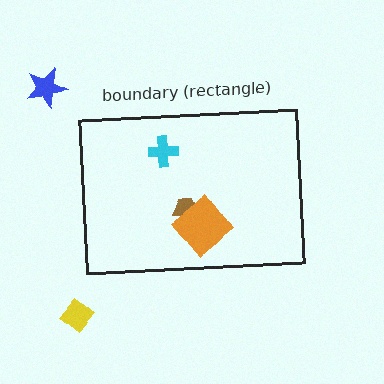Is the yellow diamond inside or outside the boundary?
Outside.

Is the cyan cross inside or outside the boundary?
Inside.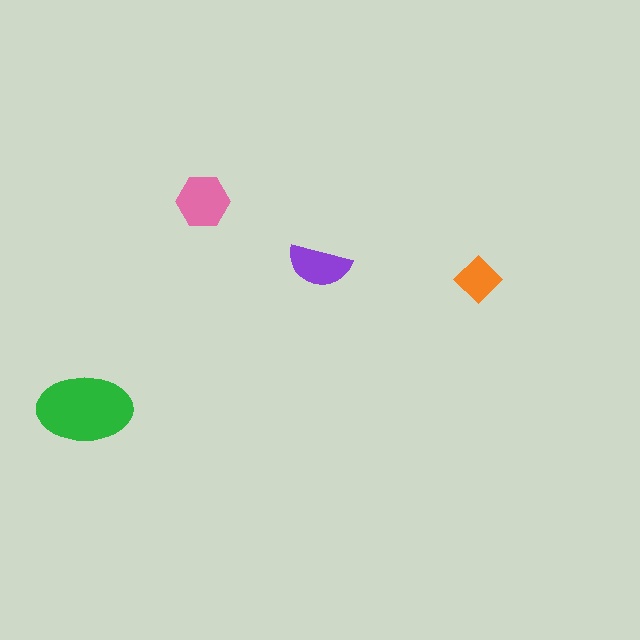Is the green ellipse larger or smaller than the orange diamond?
Larger.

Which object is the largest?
The green ellipse.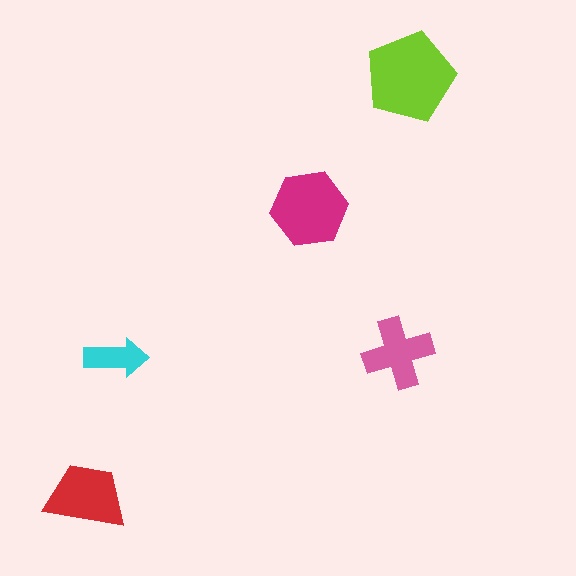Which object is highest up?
The lime pentagon is topmost.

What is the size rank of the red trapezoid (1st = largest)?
3rd.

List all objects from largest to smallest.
The lime pentagon, the magenta hexagon, the red trapezoid, the pink cross, the cyan arrow.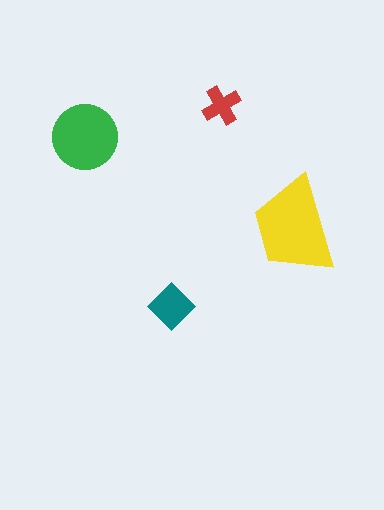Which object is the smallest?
The red cross.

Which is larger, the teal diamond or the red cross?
The teal diamond.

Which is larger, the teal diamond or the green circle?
The green circle.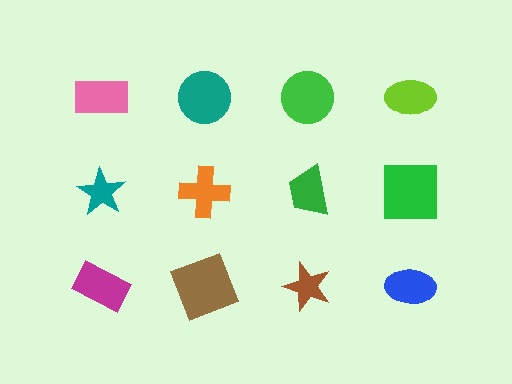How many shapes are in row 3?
4 shapes.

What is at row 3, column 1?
A magenta rectangle.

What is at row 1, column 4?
A lime ellipse.